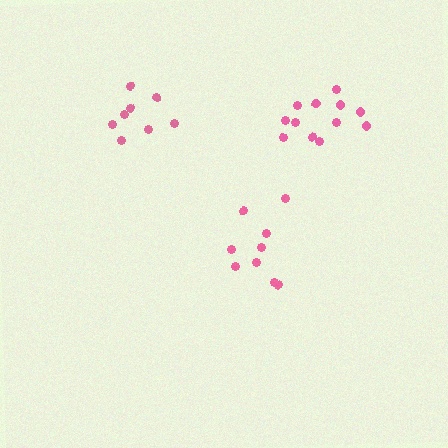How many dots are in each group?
Group 1: 8 dots, Group 2: 9 dots, Group 3: 12 dots (29 total).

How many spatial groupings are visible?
There are 3 spatial groupings.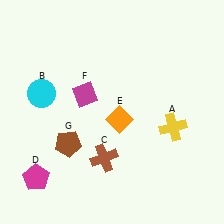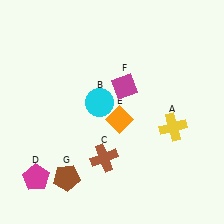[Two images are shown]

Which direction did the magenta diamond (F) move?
The magenta diamond (F) moved right.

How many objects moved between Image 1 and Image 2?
3 objects moved between the two images.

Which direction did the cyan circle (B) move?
The cyan circle (B) moved right.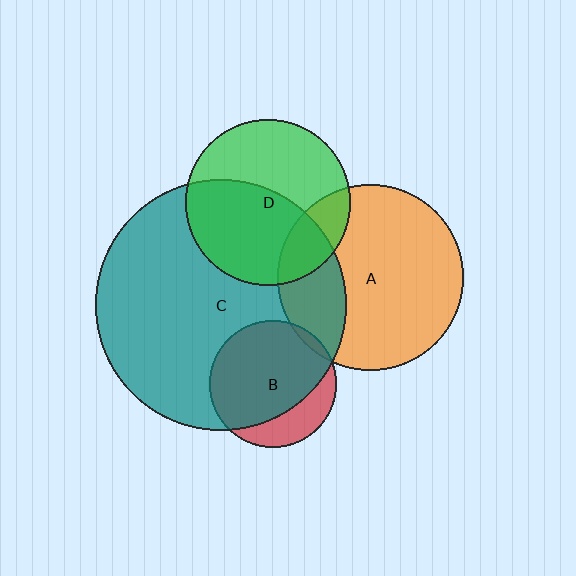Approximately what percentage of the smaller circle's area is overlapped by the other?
Approximately 20%.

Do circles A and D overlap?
Yes.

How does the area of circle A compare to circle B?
Approximately 2.2 times.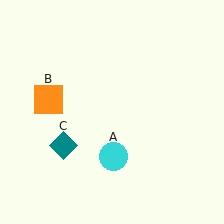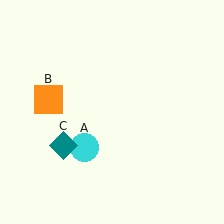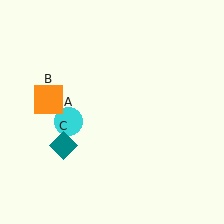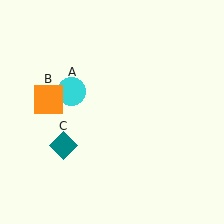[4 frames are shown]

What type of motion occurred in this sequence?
The cyan circle (object A) rotated clockwise around the center of the scene.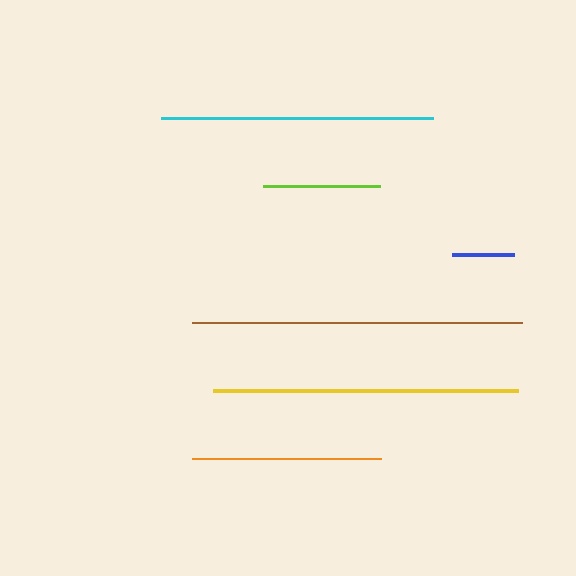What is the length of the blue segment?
The blue segment is approximately 61 pixels long.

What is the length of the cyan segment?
The cyan segment is approximately 272 pixels long.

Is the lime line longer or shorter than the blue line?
The lime line is longer than the blue line.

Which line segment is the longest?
The brown line is the longest at approximately 330 pixels.